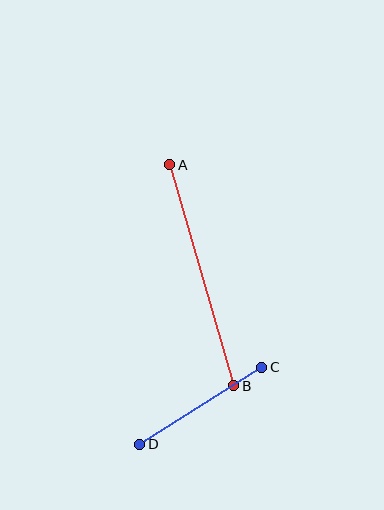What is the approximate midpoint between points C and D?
The midpoint is at approximately (201, 406) pixels.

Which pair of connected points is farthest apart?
Points A and B are farthest apart.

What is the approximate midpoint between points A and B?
The midpoint is at approximately (202, 275) pixels.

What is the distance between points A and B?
The distance is approximately 230 pixels.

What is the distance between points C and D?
The distance is approximately 144 pixels.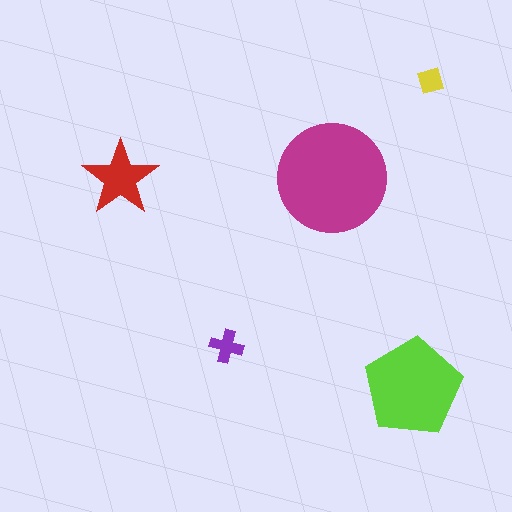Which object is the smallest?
The yellow diamond.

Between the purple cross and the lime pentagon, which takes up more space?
The lime pentagon.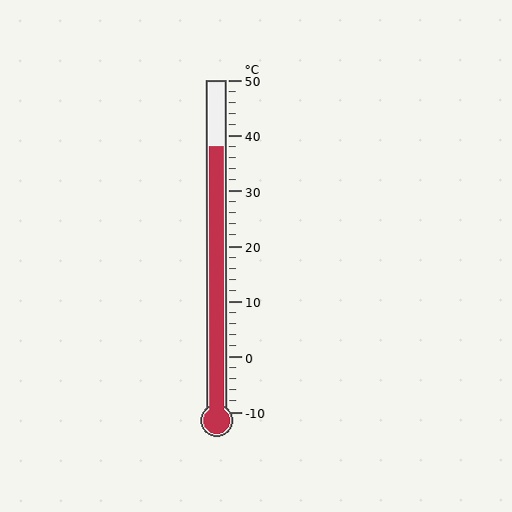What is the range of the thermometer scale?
The thermometer scale ranges from -10°C to 50°C.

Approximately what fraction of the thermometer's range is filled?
The thermometer is filled to approximately 80% of its range.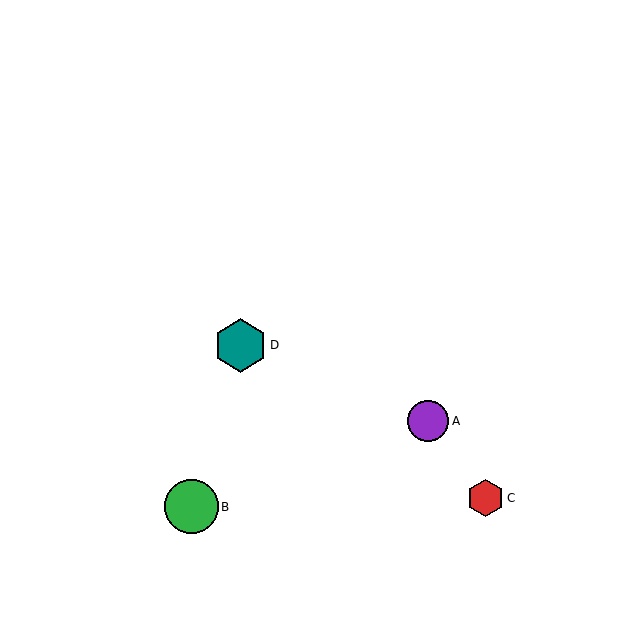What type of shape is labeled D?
Shape D is a teal hexagon.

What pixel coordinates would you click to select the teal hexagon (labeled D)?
Click at (240, 345) to select the teal hexagon D.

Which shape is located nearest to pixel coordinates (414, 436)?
The purple circle (labeled A) at (428, 421) is nearest to that location.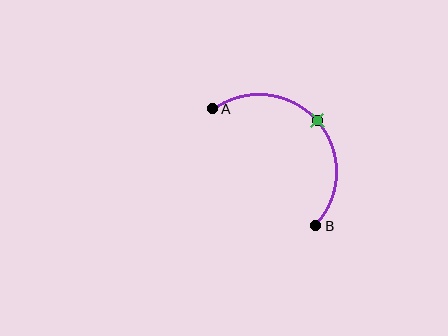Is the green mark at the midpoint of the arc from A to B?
Yes. The green mark lies on the arc at equal arc-length from both A and B — it is the arc midpoint.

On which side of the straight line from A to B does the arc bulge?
The arc bulges above and to the right of the straight line connecting A and B.